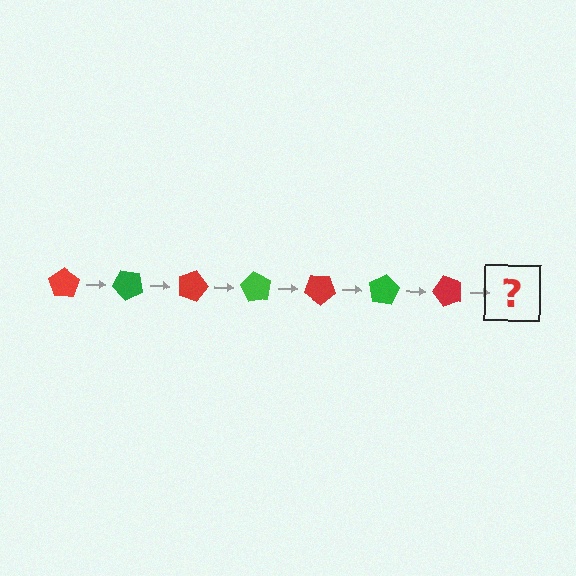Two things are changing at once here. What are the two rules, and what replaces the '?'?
The two rules are that it rotates 45 degrees each step and the color cycles through red and green. The '?' should be a green pentagon, rotated 315 degrees from the start.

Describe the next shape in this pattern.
It should be a green pentagon, rotated 315 degrees from the start.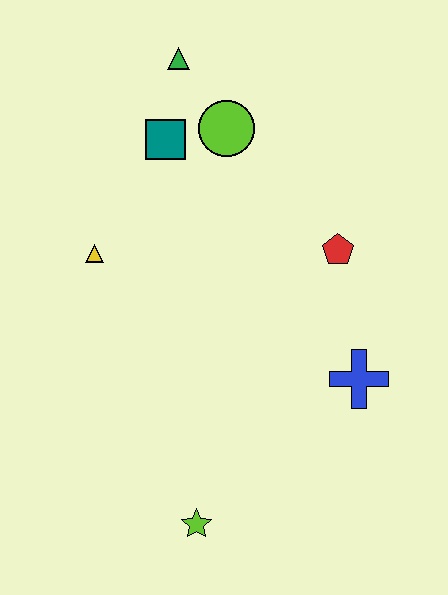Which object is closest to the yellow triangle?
The teal square is closest to the yellow triangle.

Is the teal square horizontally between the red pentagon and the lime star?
No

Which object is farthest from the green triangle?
The lime star is farthest from the green triangle.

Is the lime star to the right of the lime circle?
No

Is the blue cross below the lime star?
No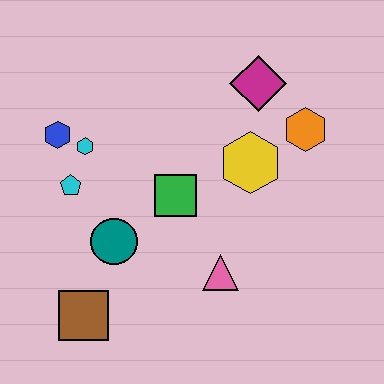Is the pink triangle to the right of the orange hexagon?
No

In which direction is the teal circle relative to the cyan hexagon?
The teal circle is below the cyan hexagon.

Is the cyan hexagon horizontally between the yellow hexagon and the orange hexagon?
No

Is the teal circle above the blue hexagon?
No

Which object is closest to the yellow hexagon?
The orange hexagon is closest to the yellow hexagon.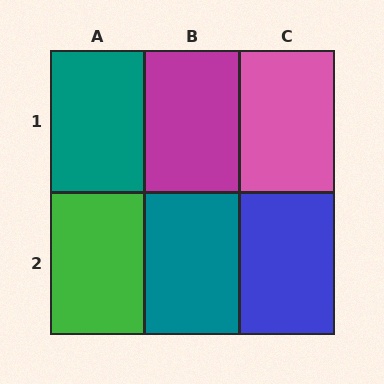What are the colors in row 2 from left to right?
Green, teal, blue.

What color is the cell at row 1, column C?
Pink.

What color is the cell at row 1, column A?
Teal.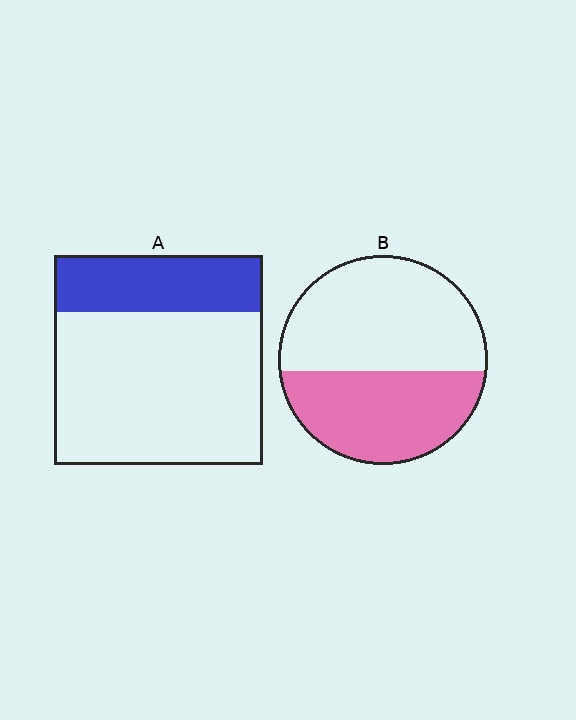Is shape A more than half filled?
No.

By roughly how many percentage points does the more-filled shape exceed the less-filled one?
By roughly 15 percentage points (B over A).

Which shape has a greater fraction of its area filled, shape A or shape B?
Shape B.